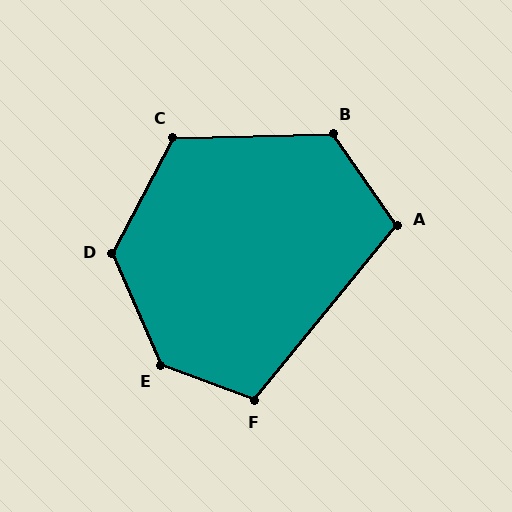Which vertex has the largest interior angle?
E, at approximately 135 degrees.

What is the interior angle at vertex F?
Approximately 108 degrees (obtuse).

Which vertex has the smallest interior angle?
A, at approximately 106 degrees.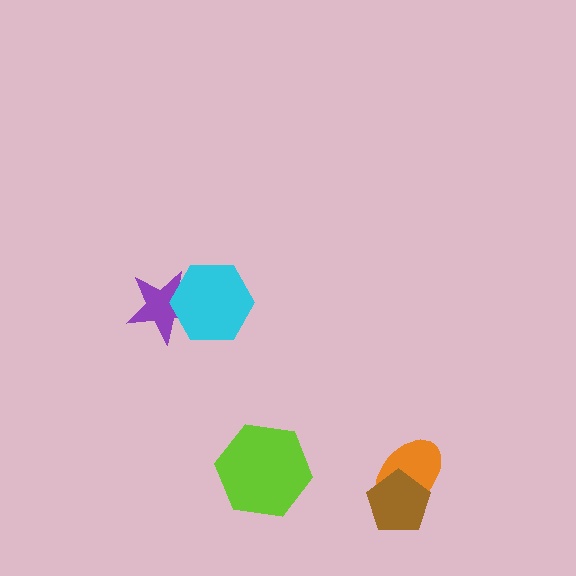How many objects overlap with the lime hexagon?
0 objects overlap with the lime hexagon.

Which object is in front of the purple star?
The cyan hexagon is in front of the purple star.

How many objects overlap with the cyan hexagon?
1 object overlaps with the cyan hexagon.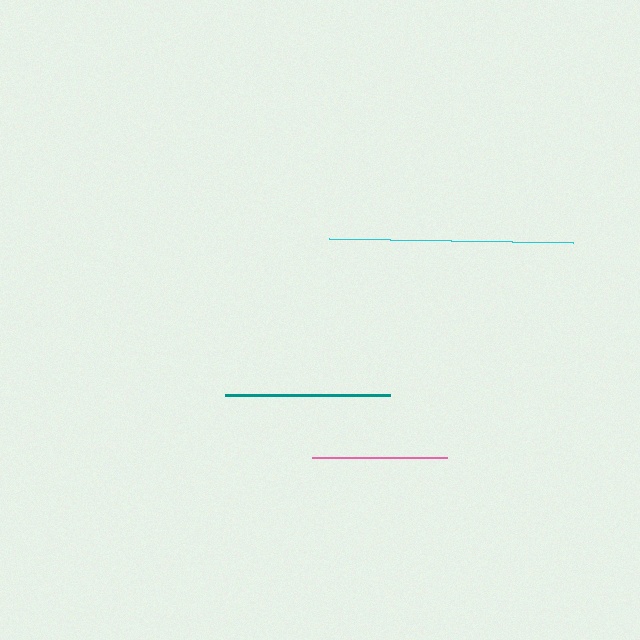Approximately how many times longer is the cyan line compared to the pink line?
The cyan line is approximately 1.8 times the length of the pink line.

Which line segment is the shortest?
The pink line is the shortest at approximately 135 pixels.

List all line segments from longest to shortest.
From longest to shortest: cyan, teal, pink.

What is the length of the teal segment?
The teal segment is approximately 165 pixels long.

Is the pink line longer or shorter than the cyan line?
The cyan line is longer than the pink line.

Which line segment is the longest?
The cyan line is the longest at approximately 244 pixels.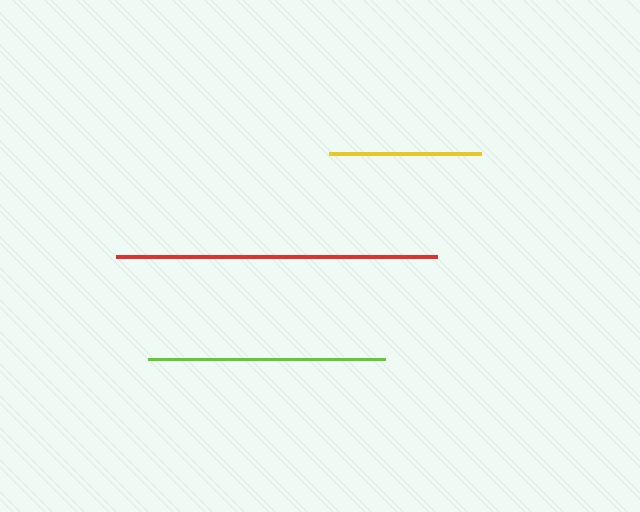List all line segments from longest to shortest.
From longest to shortest: red, lime, yellow.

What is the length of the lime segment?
The lime segment is approximately 237 pixels long.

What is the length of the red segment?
The red segment is approximately 321 pixels long.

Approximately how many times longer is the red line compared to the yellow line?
The red line is approximately 2.1 times the length of the yellow line.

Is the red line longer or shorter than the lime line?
The red line is longer than the lime line.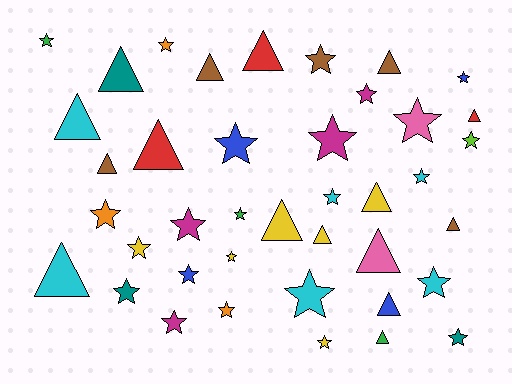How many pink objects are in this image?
There are 2 pink objects.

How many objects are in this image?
There are 40 objects.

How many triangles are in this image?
There are 16 triangles.